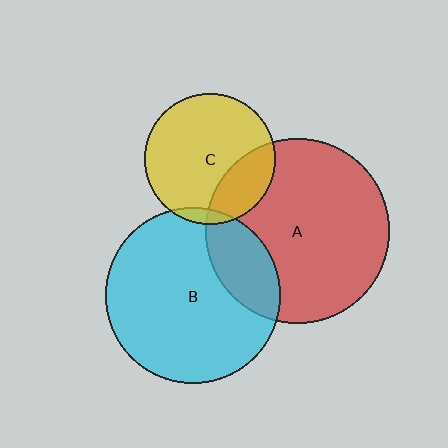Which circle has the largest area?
Circle A (red).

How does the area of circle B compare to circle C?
Approximately 1.8 times.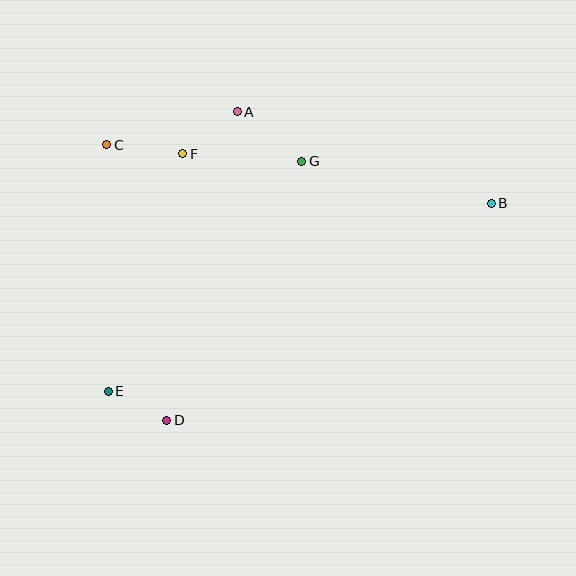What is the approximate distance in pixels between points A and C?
The distance between A and C is approximately 134 pixels.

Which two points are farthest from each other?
Points B and E are farthest from each other.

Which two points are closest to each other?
Points D and E are closest to each other.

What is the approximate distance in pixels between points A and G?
The distance between A and G is approximately 81 pixels.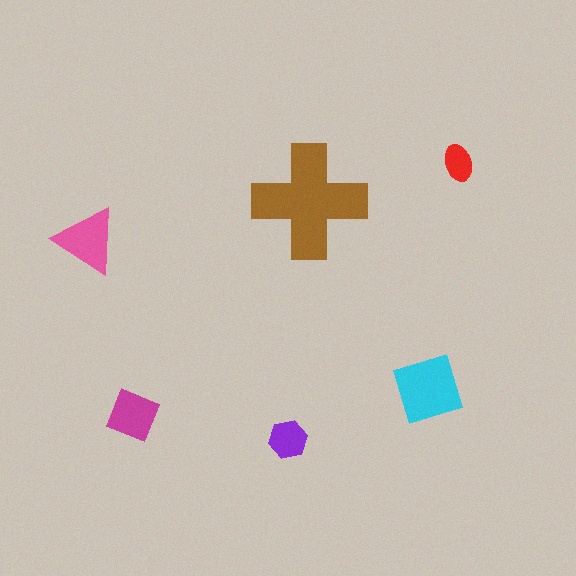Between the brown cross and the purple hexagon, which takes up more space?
The brown cross.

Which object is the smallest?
The red ellipse.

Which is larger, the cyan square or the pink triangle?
The cyan square.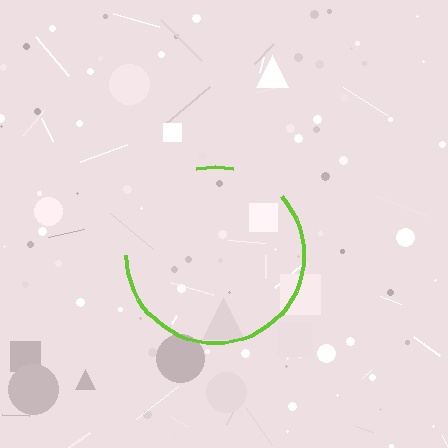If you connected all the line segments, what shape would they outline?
They would outline a circle.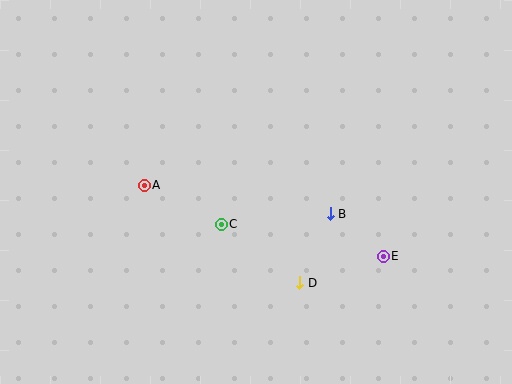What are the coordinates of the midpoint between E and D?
The midpoint between E and D is at (342, 269).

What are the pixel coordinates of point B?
Point B is at (330, 214).